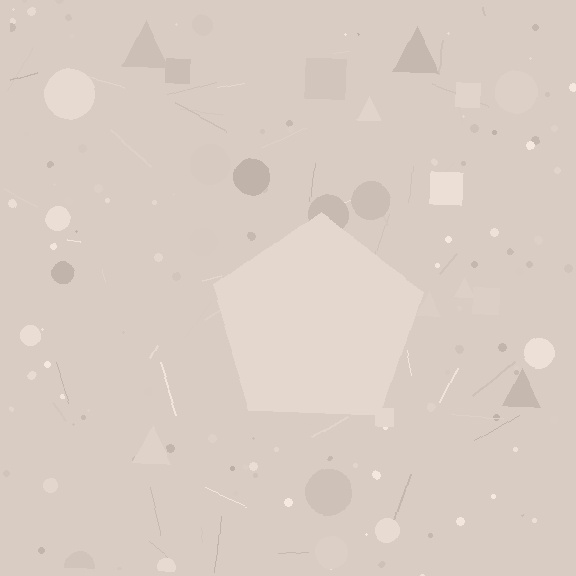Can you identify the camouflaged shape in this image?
The camouflaged shape is a pentagon.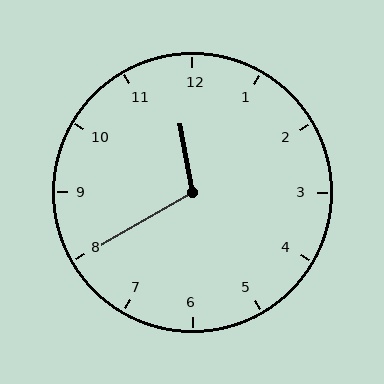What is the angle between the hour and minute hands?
Approximately 110 degrees.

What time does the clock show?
11:40.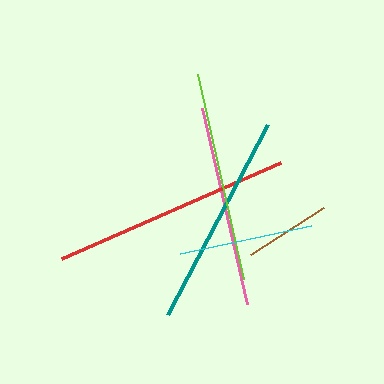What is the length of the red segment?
The red segment is approximately 239 pixels long.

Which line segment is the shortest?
The brown line is the shortest at approximately 87 pixels.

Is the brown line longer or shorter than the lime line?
The lime line is longer than the brown line.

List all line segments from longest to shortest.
From longest to shortest: red, teal, lime, pink, cyan, brown.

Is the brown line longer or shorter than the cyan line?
The cyan line is longer than the brown line.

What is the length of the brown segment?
The brown segment is approximately 87 pixels long.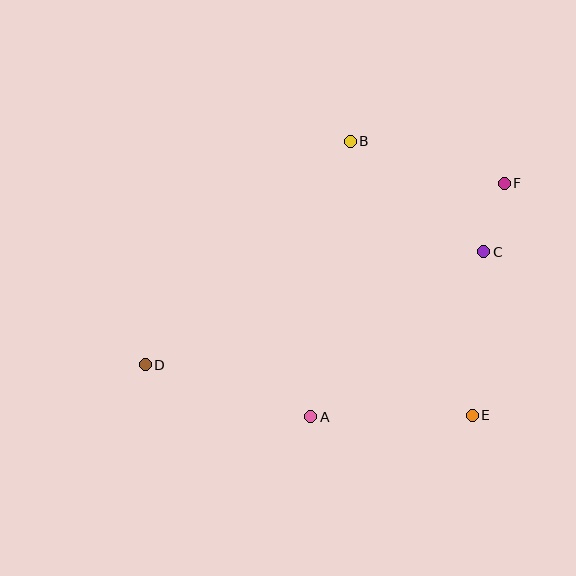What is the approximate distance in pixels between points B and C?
The distance between B and C is approximately 173 pixels.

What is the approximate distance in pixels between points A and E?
The distance between A and E is approximately 162 pixels.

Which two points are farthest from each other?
Points D and F are farthest from each other.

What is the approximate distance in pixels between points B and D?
The distance between B and D is approximately 303 pixels.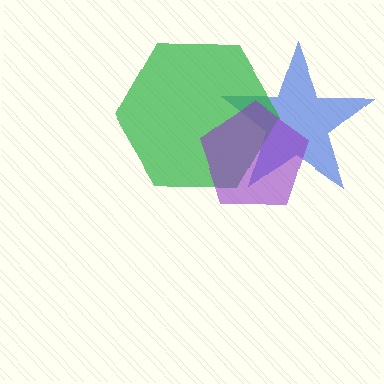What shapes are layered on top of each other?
The layered shapes are: a blue star, a green hexagon, a purple pentagon.